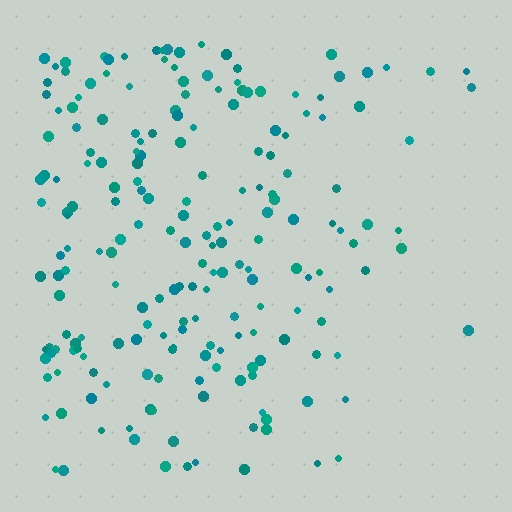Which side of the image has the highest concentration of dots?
The left.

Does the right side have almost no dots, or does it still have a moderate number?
Still a moderate number, just noticeably fewer than the left.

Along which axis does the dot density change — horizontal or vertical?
Horizontal.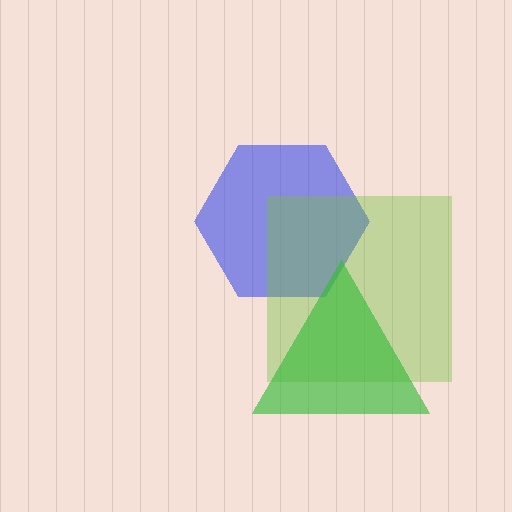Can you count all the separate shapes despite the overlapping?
Yes, there are 3 separate shapes.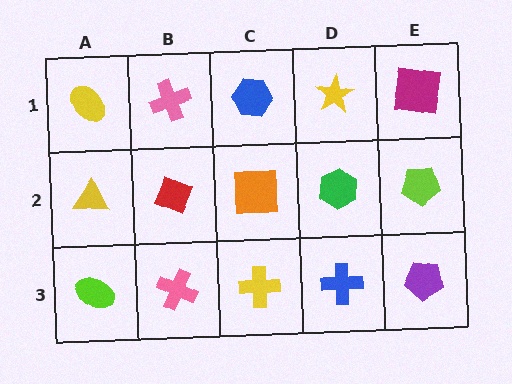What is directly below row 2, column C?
A yellow cross.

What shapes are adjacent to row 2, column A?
A yellow ellipse (row 1, column A), a lime ellipse (row 3, column A), a red diamond (row 2, column B).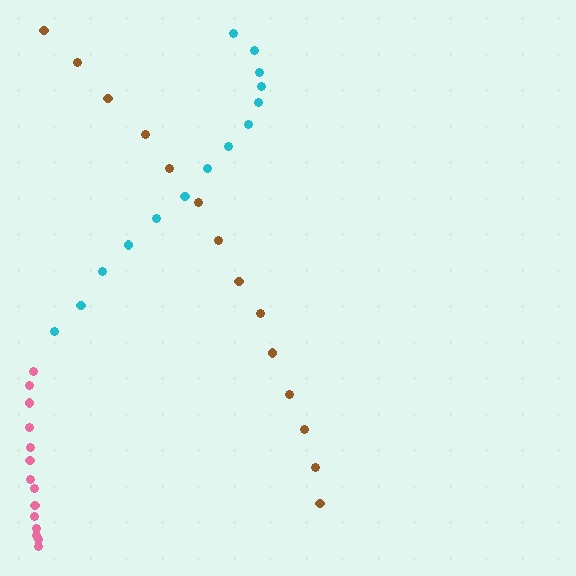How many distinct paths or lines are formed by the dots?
There are 3 distinct paths.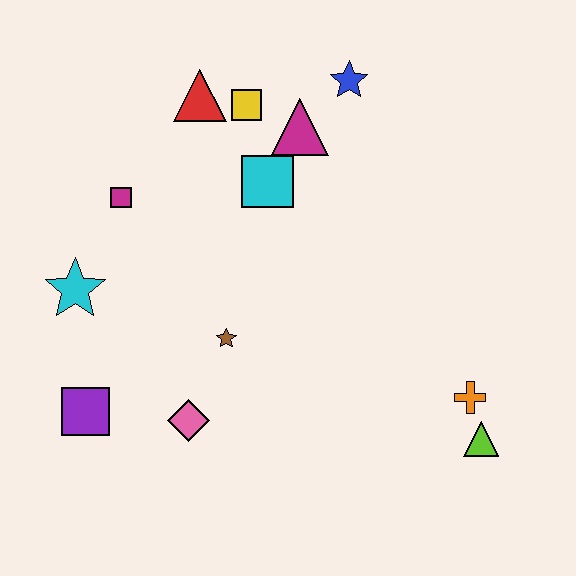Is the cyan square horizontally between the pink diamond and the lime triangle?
Yes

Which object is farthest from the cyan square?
The lime triangle is farthest from the cyan square.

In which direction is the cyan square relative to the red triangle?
The cyan square is below the red triangle.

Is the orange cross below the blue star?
Yes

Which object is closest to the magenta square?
The cyan star is closest to the magenta square.